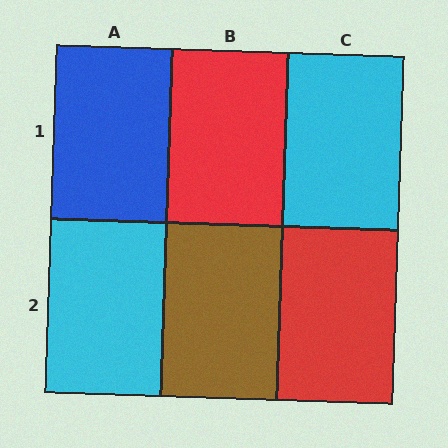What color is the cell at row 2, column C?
Red.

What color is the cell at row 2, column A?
Cyan.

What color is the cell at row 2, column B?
Brown.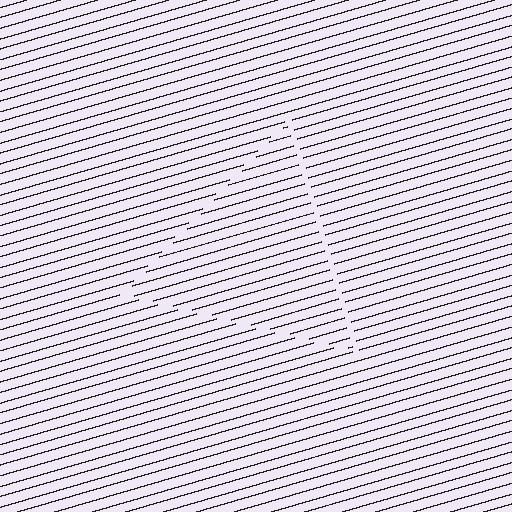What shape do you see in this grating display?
An illusory triangle. The interior of the shape contains the same grating, shifted by half a period — the contour is defined by the phase discontinuity where line-ends from the inner and outer gratings abut.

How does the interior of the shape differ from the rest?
The interior of the shape contains the same grating, shifted by half a period — the contour is defined by the phase discontinuity where line-ends from the inner and outer gratings abut.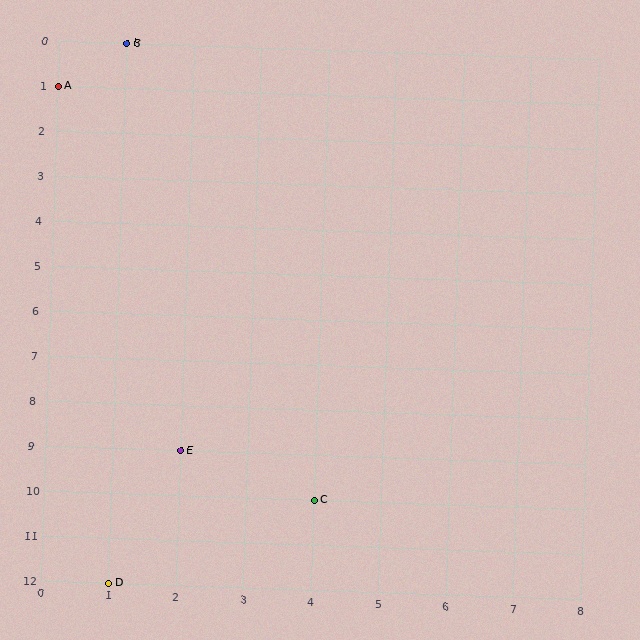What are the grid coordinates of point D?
Point D is at grid coordinates (1, 12).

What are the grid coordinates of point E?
Point E is at grid coordinates (2, 9).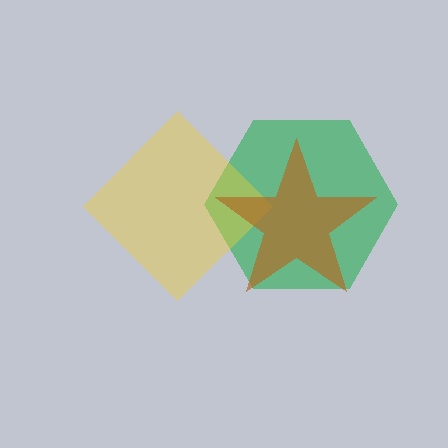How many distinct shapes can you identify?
There are 3 distinct shapes: a green hexagon, a yellow diamond, a brown star.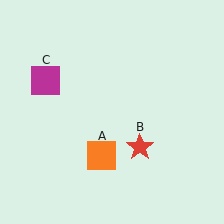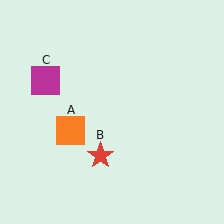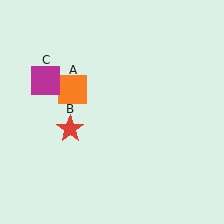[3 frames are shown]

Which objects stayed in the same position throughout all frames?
Magenta square (object C) remained stationary.